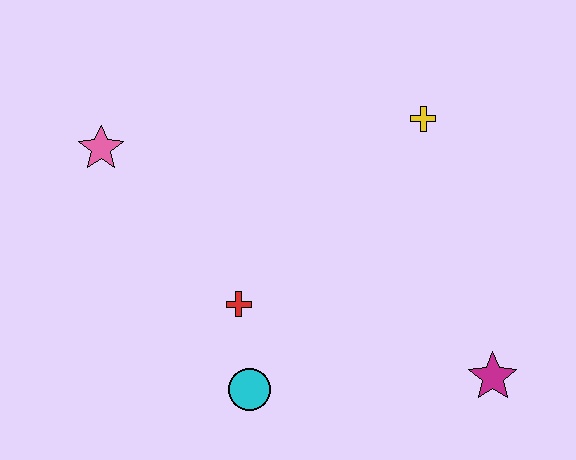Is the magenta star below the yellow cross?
Yes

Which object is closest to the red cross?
The cyan circle is closest to the red cross.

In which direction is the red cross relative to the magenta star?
The red cross is to the left of the magenta star.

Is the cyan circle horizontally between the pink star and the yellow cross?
Yes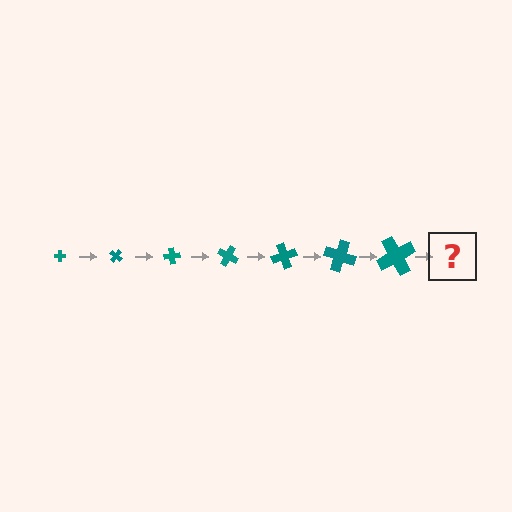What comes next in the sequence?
The next element should be a cross, larger than the previous one and rotated 280 degrees from the start.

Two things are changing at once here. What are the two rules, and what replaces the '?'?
The two rules are that the cross grows larger each step and it rotates 40 degrees each step. The '?' should be a cross, larger than the previous one and rotated 280 degrees from the start.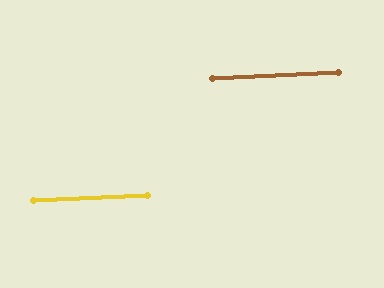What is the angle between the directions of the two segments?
Approximately 1 degree.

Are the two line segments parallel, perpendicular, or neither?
Parallel — their directions differ by only 0.7°.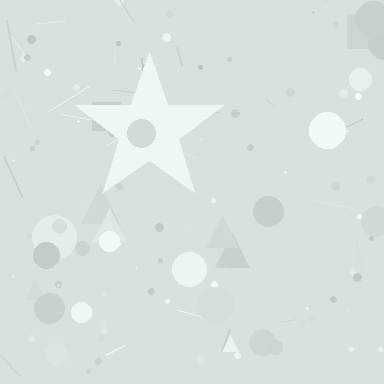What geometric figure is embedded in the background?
A star is embedded in the background.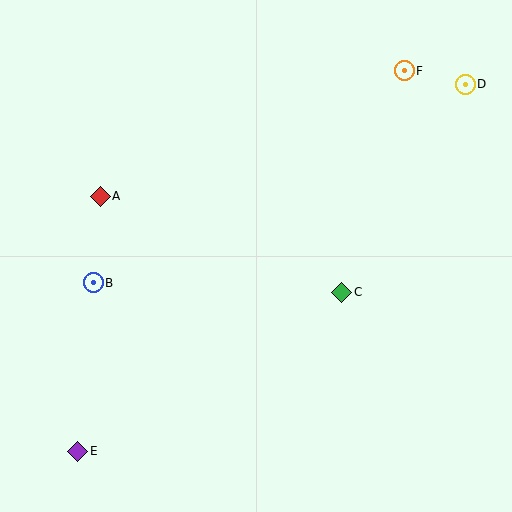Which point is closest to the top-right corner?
Point D is closest to the top-right corner.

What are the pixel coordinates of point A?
Point A is at (100, 196).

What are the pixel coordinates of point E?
Point E is at (78, 451).